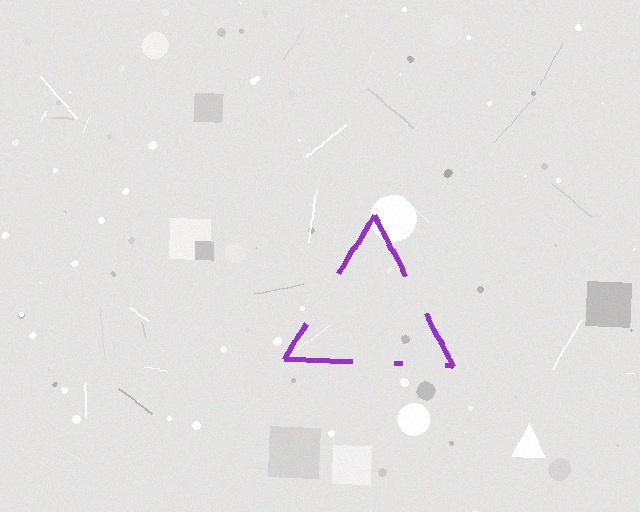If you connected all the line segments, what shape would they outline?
They would outline a triangle.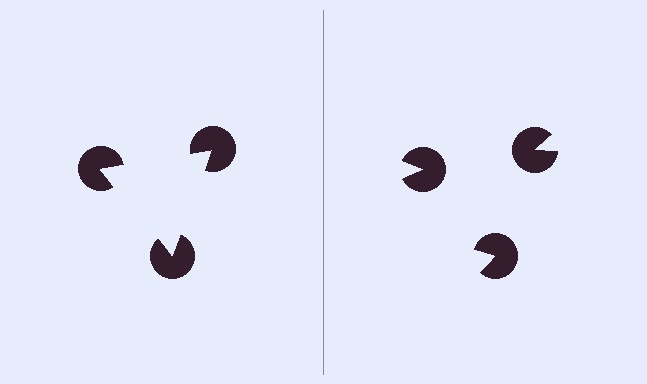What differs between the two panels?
The pac-man discs are positioned identically on both sides; only the wedge orientations differ. On the left they align to a triangle; on the right they are misaligned.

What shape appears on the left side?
An illusory triangle.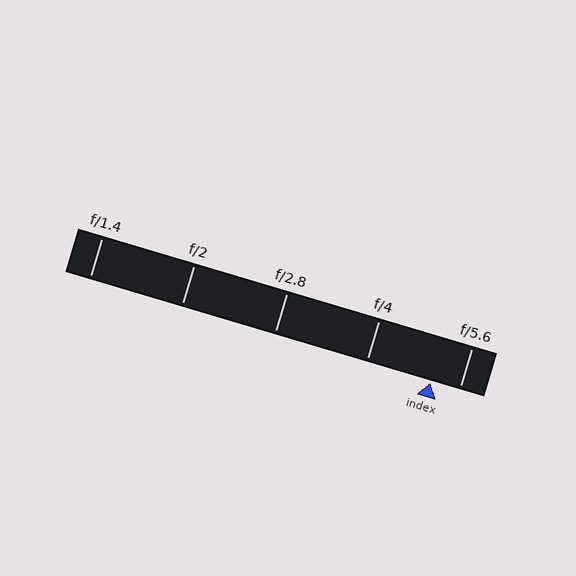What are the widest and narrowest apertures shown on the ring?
The widest aperture shown is f/1.4 and the narrowest is f/5.6.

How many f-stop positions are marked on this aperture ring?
There are 5 f-stop positions marked.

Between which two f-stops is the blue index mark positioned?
The index mark is between f/4 and f/5.6.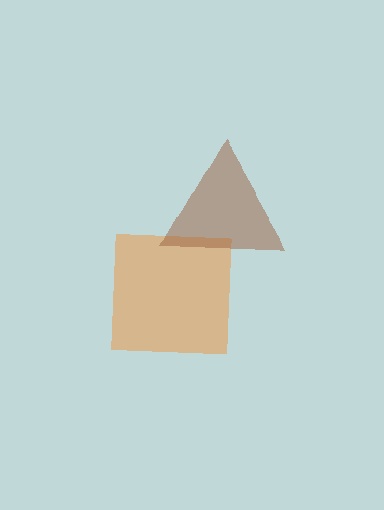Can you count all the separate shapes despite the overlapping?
Yes, there are 2 separate shapes.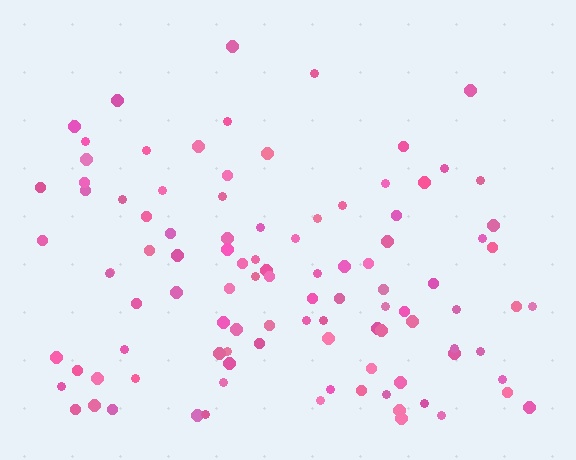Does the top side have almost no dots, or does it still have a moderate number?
Still a moderate number, just noticeably fewer than the bottom.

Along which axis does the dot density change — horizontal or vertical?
Vertical.